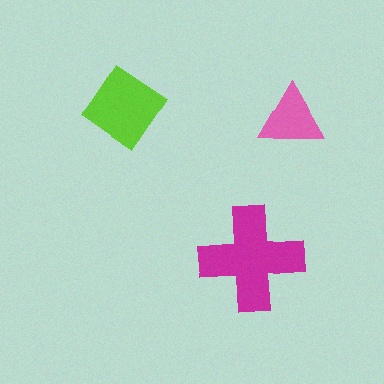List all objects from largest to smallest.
The magenta cross, the lime diamond, the pink triangle.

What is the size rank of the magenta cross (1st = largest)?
1st.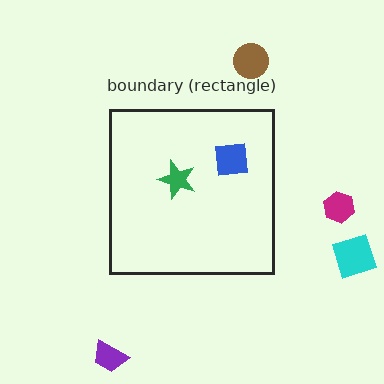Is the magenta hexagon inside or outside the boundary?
Outside.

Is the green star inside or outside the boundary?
Inside.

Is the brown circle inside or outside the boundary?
Outside.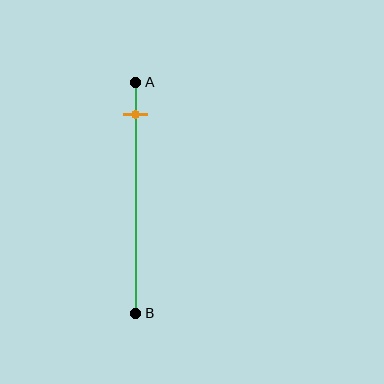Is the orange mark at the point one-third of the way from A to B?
No, the mark is at about 15% from A, not at the 33% one-third point.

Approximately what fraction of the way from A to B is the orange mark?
The orange mark is approximately 15% of the way from A to B.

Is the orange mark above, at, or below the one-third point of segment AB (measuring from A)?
The orange mark is above the one-third point of segment AB.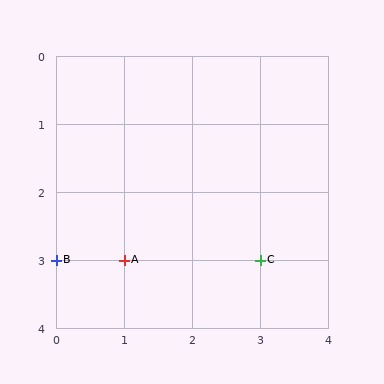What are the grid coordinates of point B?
Point B is at grid coordinates (0, 3).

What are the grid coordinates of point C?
Point C is at grid coordinates (3, 3).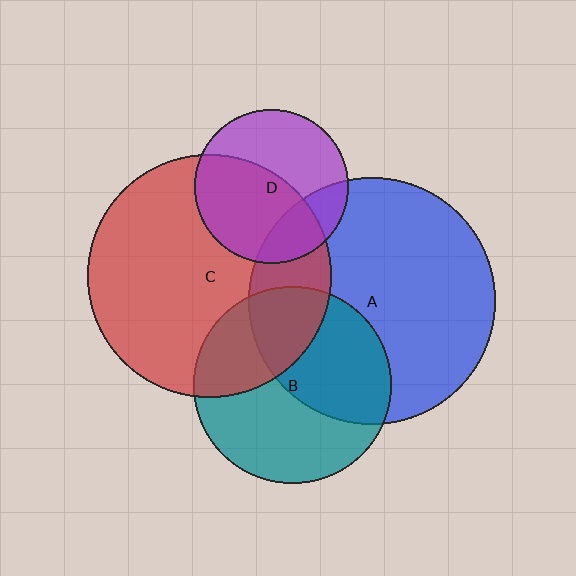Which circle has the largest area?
Circle A (blue).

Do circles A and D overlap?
Yes.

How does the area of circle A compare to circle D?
Approximately 2.6 times.